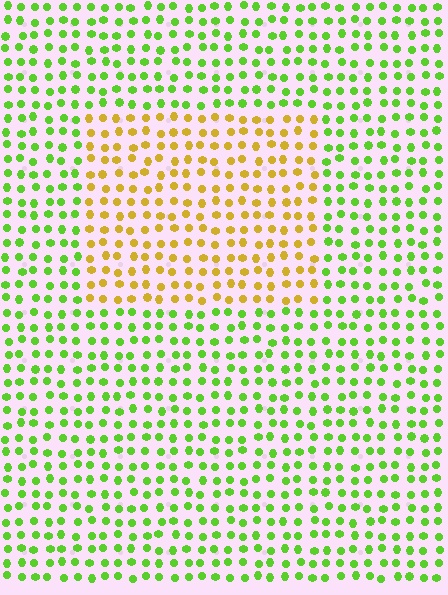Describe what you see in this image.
The image is filled with small lime elements in a uniform arrangement. A rectangle-shaped region is visible where the elements are tinted to a slightly different hue, forming a subtle color boundary.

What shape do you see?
I see a rectangle.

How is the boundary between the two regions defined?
The boundary is defined purely by a slight shift in hue (about 55 degrees). Spacing, size, and orientation are identical on both sides.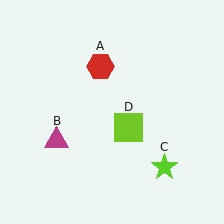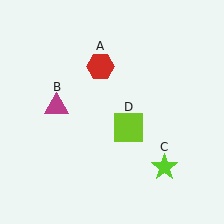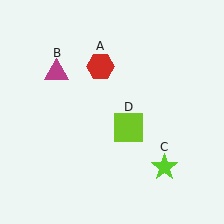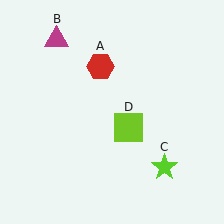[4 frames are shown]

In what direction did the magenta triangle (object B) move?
The magenta triangle (object B) moved up.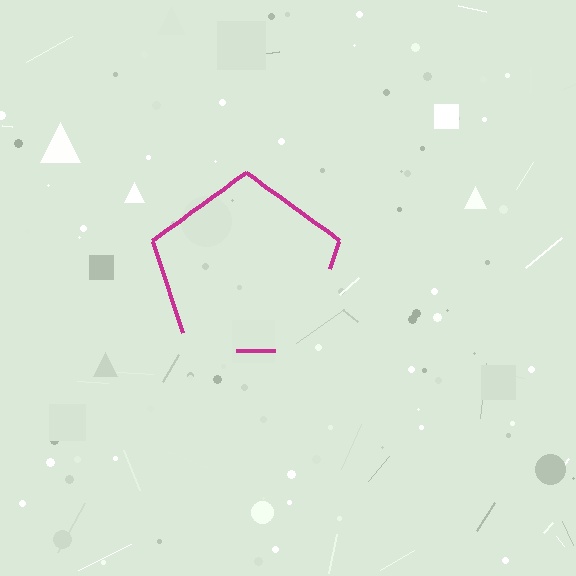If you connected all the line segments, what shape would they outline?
They would outline a pentagon.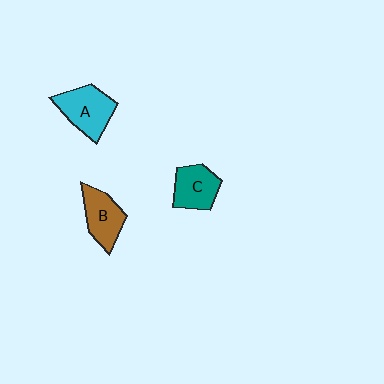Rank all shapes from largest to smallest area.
From largest to smallest: A (cyan), B (brown), C (teal).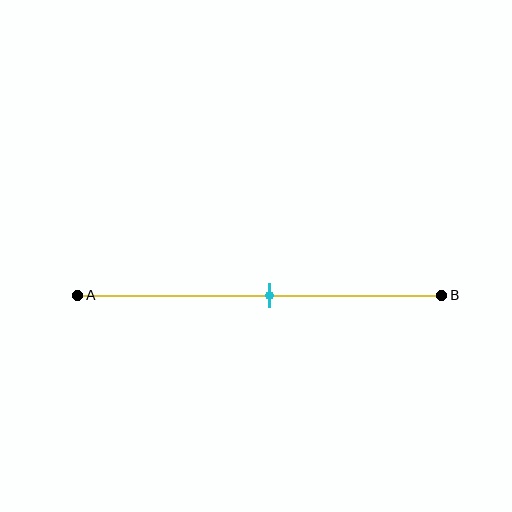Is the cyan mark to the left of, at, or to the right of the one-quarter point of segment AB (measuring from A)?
The cyan mark is to the right of the one-quarter point of segment AB.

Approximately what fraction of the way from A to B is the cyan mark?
The cyan mark is approximately 55% of the way from A to B.